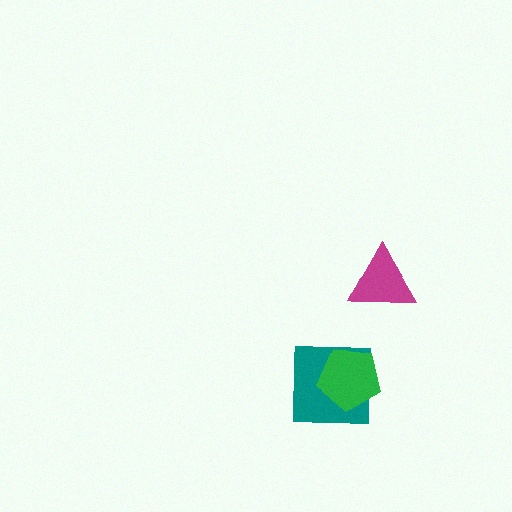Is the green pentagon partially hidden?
No, no other shape covers it.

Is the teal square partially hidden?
Yes, it is partially covered by another shape.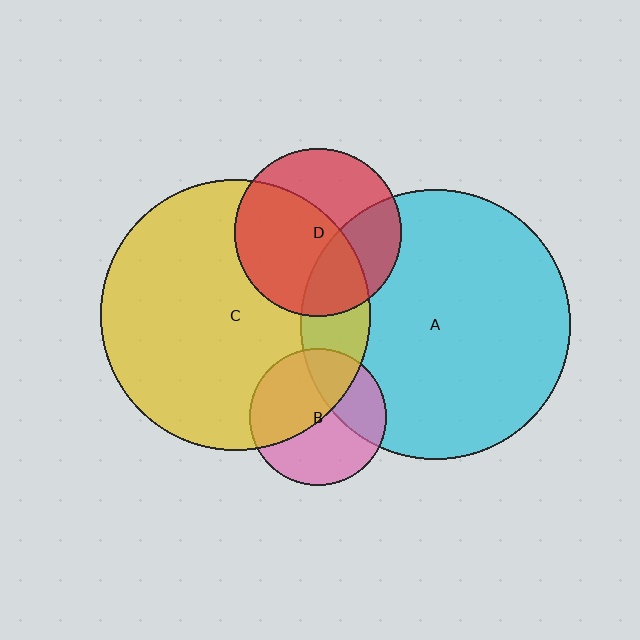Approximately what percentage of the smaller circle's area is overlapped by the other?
Approximately 15%.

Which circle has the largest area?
Circle C (yellow).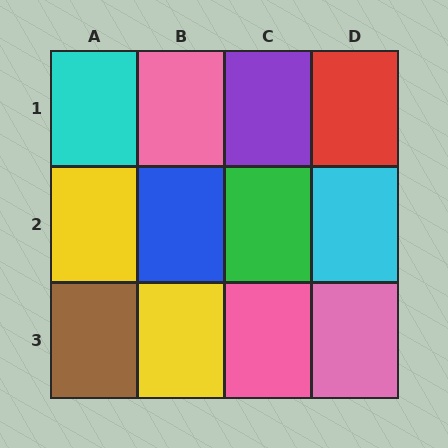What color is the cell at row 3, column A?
Brown.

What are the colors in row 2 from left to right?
Yellow, blue, green, cyan.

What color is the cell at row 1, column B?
Pink.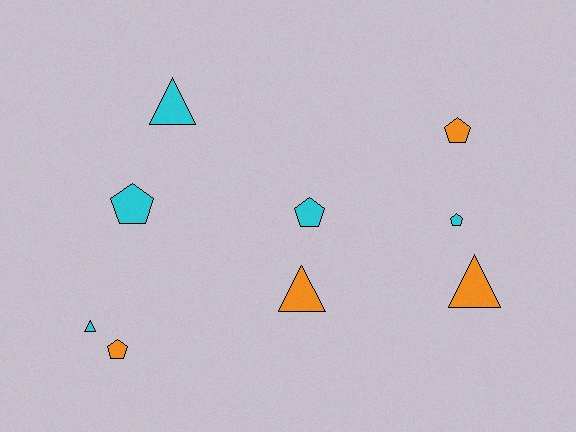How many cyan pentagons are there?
There are 3 cyan pentagons.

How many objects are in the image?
There are 9 objects.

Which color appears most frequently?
Cyan, with 5 objects.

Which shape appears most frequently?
Pentagon, with 5 objects.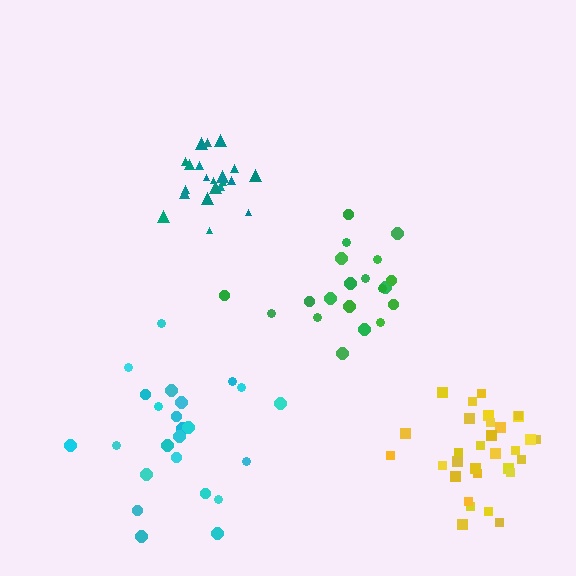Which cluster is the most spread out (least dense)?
Cyan.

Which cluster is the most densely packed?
Teal.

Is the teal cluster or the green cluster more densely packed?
Teal.